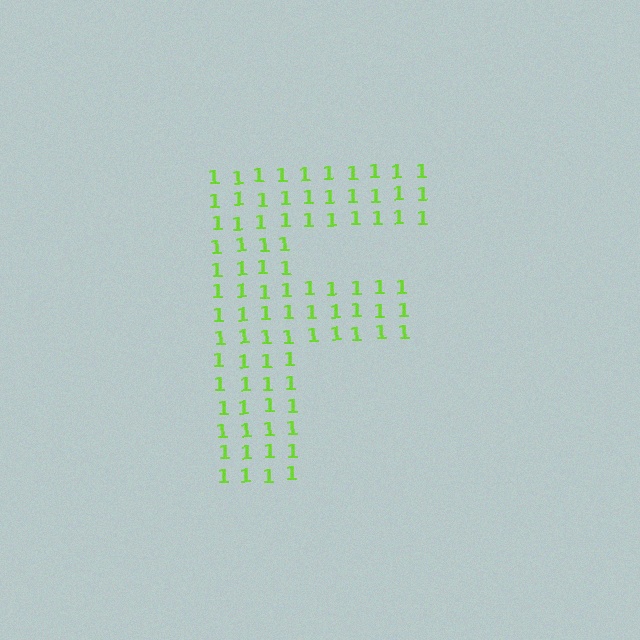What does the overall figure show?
The overall figure shows the letter F.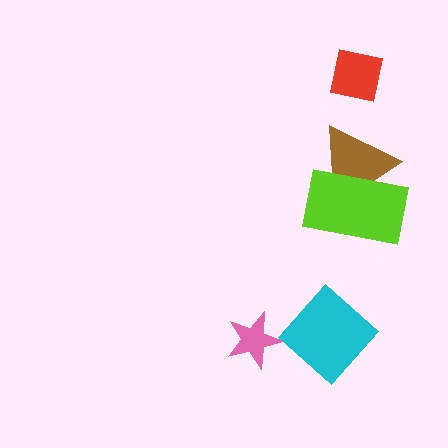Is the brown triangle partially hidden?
Yes, it is partially covered by another shape.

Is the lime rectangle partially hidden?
No, no other shape covers it.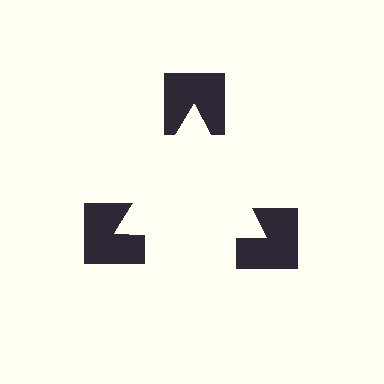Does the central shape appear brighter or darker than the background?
It typically appears slightly brighter than the background, even though no actual brightness change is drawn.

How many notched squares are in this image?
There are 3 — one at each vertex of the illusory triangle.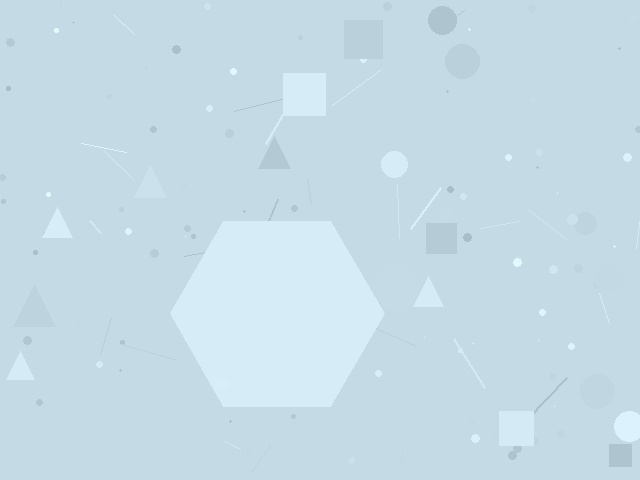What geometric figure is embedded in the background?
A hexagon is embedded in the background.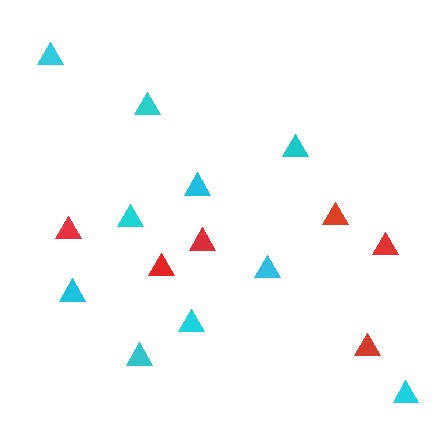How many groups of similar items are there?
There are 2 groups: one group of red triangles (6) and one group of cyan triangles (10).